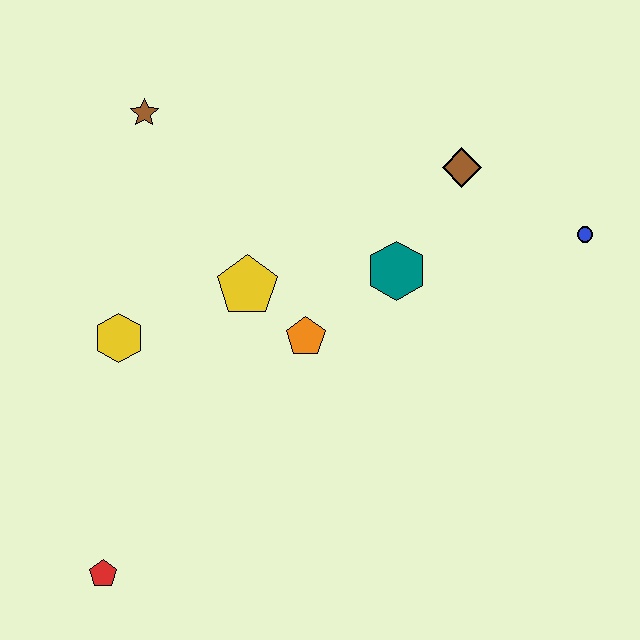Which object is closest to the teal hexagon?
The orange pentagon is closest to the teal hexagon.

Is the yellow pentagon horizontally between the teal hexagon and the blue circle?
No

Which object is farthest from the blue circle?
The red pentagon is farthest from the blue circle.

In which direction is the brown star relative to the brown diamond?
The brown star is to the left of the brown diamond.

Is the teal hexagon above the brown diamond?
No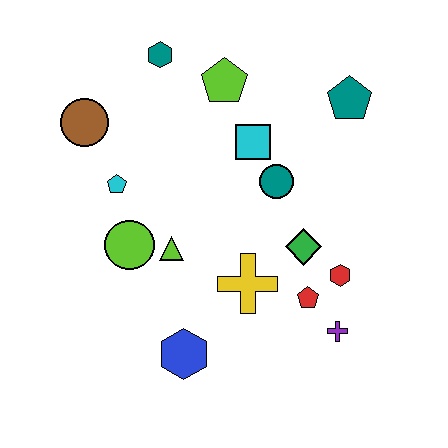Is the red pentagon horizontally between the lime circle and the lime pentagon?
No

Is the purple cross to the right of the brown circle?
Yes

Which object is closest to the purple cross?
The red pentagon is closest to the purple cross.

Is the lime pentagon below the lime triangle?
No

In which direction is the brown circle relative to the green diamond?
The brown circle is to the left of the green diamond.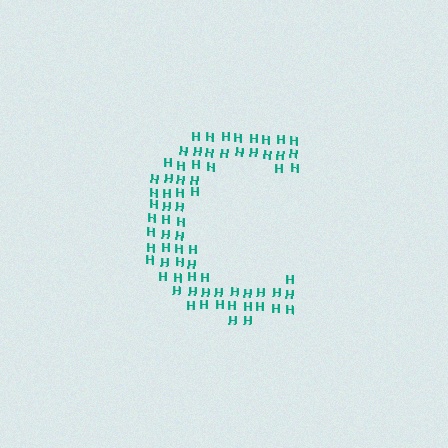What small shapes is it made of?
It is made of small letter H's.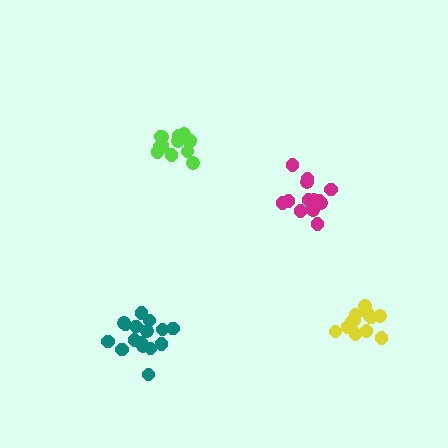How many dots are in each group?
Group 1: 16 dots, Group 2: 14 dots, Group 3: 13 dots, Group 4: 13 dots (56 total).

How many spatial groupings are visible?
There are 4 spatial groupings.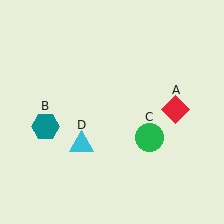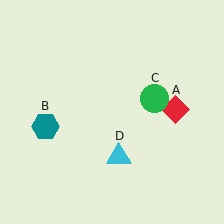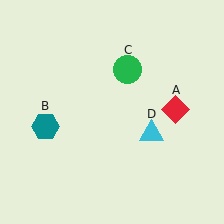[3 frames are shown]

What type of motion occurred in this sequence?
The green circle (object C), cyan triangle (object D) rotated counterclockwise around the center of the scene.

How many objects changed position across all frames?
2 objects changed position: green circle (object C), cyan triangle (object D).